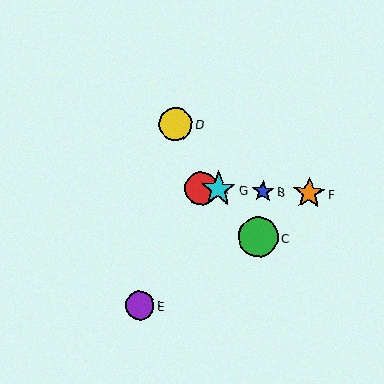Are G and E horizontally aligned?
No, G is at y≈189 and E is at y≈306.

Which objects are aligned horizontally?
Objects A, B, F, G are aligned horizontally.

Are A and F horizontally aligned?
Yes, both are at y≈188.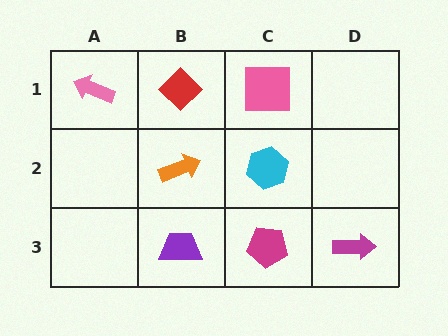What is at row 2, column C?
A cyan hexagon.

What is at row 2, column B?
An orange arrow.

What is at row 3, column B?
A purple trapezoid.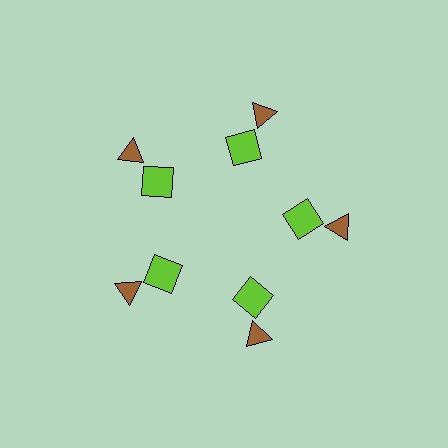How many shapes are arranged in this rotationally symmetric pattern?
There are 10 shapes, arranged in 5 groups of 2.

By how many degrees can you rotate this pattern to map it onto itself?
The pattern maps onto itself every 72 degrees of rotation.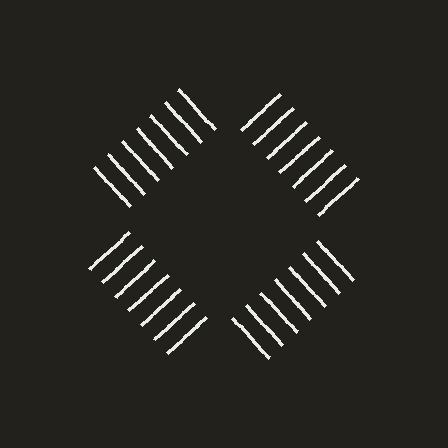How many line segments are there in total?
28 — 7 along each of the 4 edges.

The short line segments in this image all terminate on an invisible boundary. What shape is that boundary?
An illusory square — the line segments terminate on its edges but no continuous stroke is drawn.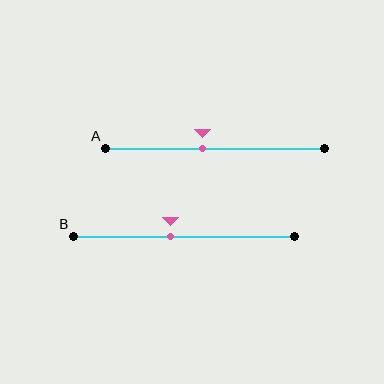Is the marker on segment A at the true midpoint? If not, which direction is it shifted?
No, the marker on segment A is shifted to the left by about 5% of the segment length.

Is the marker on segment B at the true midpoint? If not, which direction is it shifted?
No, the marker on segment B is shifted to the left by about 6% of the segment length.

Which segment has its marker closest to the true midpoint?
Segment A has its marker closest to the true midpoint.